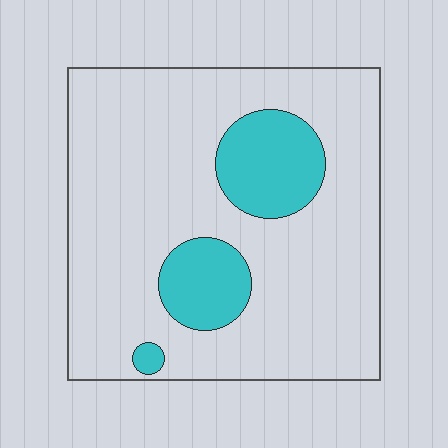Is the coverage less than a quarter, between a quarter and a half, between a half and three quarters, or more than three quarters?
Less than a quarter.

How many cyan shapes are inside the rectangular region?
3.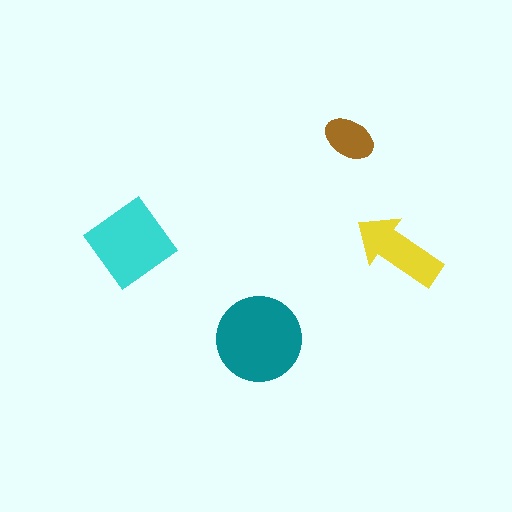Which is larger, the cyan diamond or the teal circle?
The teal circle.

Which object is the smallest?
The brown ellipse.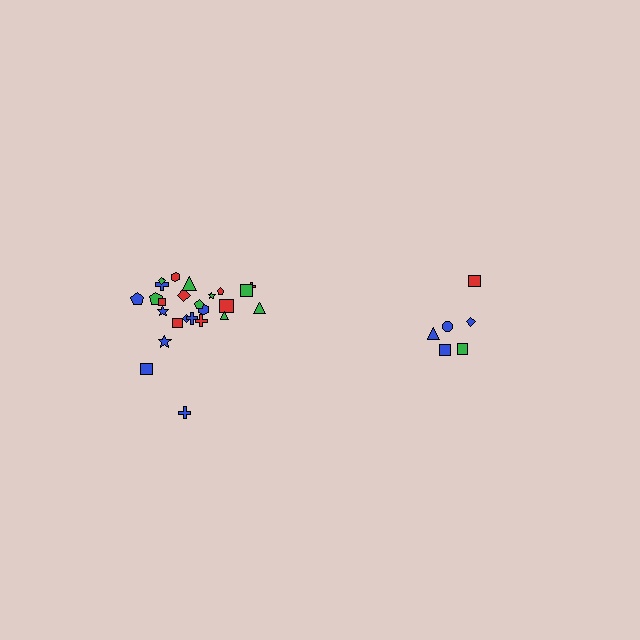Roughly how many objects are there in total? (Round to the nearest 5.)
Roughly 30 objects in total.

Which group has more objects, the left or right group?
The left group.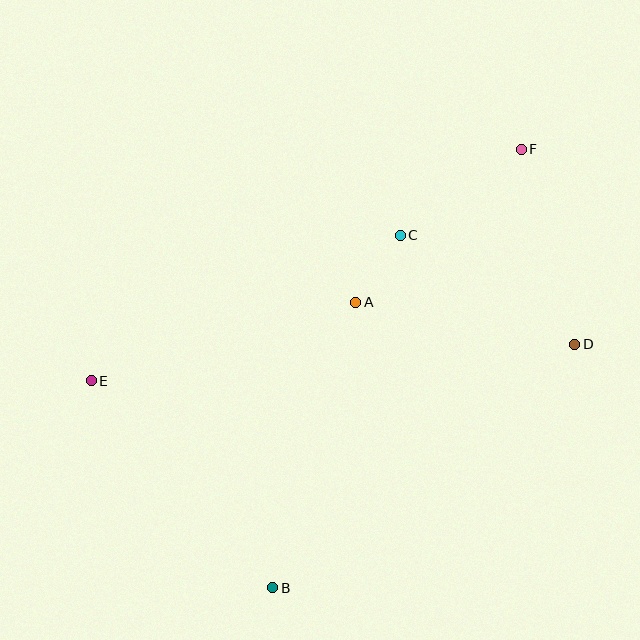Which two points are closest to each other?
Points A and C are closest to each other.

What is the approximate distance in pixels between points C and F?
The distance between C and F is approximately 148 pixels.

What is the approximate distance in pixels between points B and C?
The distance between B and C is approximately 375 pixels.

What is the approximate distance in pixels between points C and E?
The distance between C and E is approximately 342 pixels.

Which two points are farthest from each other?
Points B and F are farthest from each other.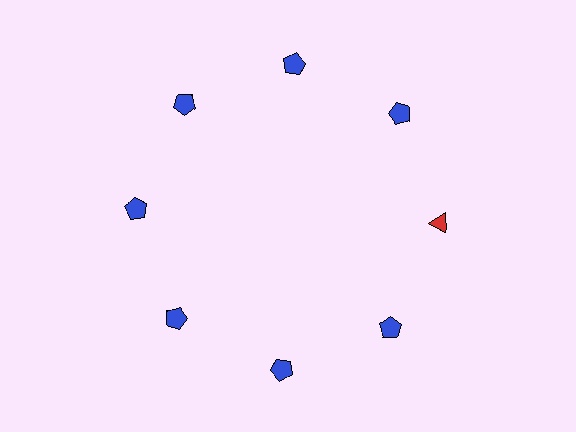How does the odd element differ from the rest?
It differs in both color (red instead of blue) and shape (triangle instead of pentagon).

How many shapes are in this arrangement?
There are 8 shapes arranged in a ring pattern.